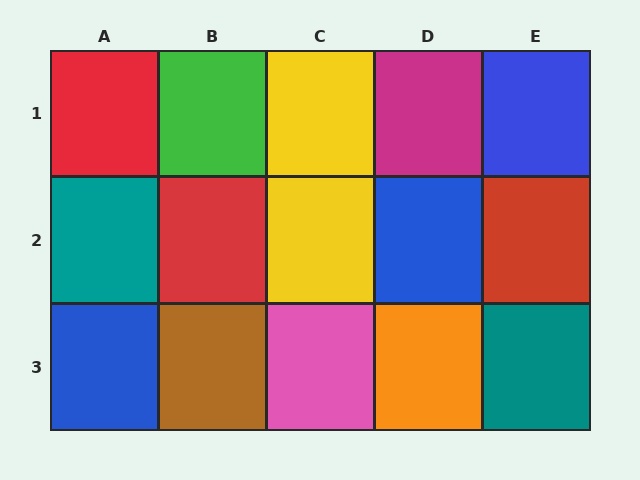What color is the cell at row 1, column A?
Red.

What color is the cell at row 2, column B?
Red.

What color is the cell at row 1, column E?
Blue.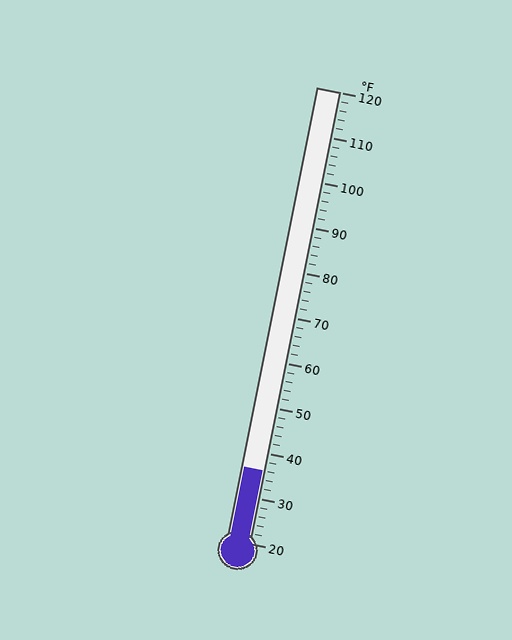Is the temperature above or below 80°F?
The temperature is below 80°F.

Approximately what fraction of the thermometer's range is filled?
The thermometer is filled to approximately 15% of its range.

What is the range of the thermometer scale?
The thermometer scale ranges from 20°F to 120°F.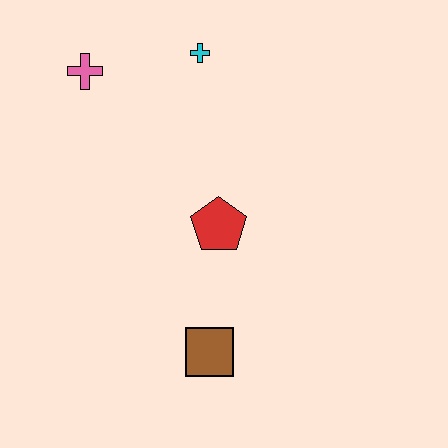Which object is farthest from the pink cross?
The brown square is farthest from the pink cross.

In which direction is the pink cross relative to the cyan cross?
The pink cross is to the left of the cyan cross.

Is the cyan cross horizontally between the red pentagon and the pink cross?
Yes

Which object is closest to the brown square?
The red pentagon is closest to the brown square.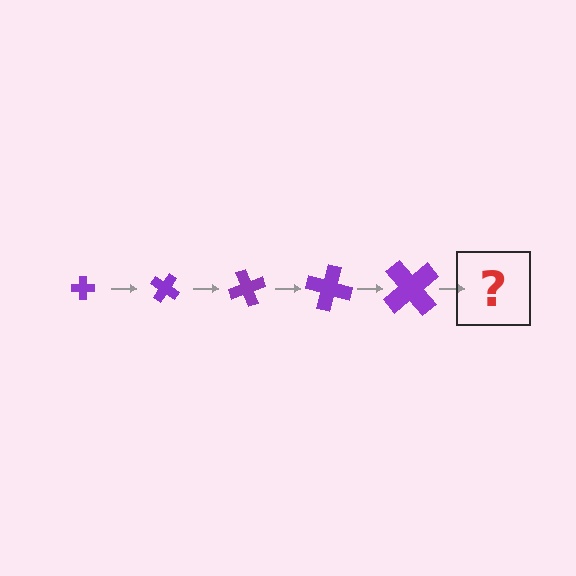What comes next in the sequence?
The next element should be a cross, larger than the previous one and rotated 175 degrees from the start.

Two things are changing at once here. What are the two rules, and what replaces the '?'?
The two rules are that the cross grows larger each step and it rotates 35 degrees each step. The '?' should be a cross, larger than the previous one and rotated 175 degrees from the start.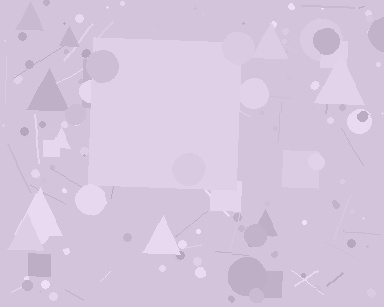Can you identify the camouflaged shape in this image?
The camouflaged shape is a square.